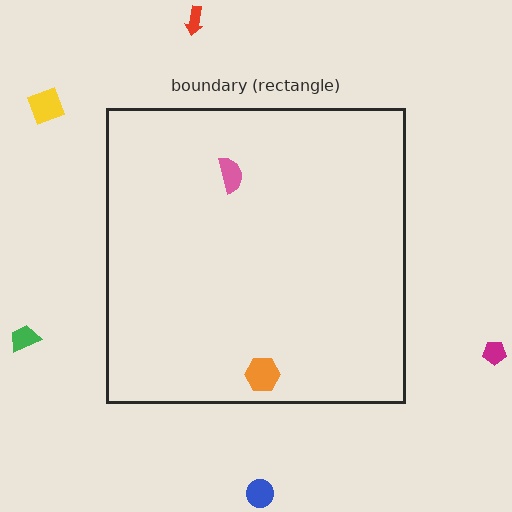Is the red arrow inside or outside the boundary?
Outside.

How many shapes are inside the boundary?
2 inside, 5 outside.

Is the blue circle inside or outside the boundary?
Outside.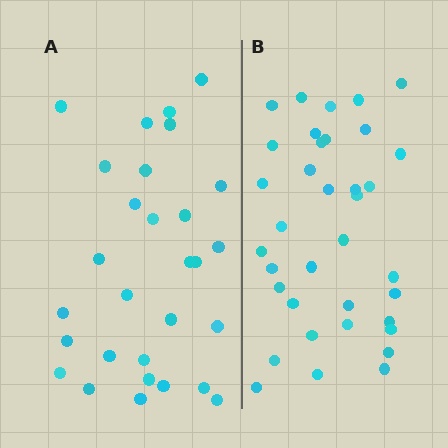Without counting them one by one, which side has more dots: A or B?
Region B (the right region) has more dots.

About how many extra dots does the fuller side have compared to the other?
Region B has roughly 8 or so more dots than region A.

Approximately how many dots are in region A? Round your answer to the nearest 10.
About 30 dots. (The exact count is 29, which rounds to 30.)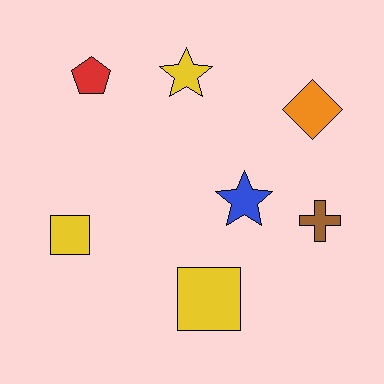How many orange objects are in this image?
There is 1 orange object.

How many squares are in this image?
There are 2 squares.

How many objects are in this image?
There are 7 objects.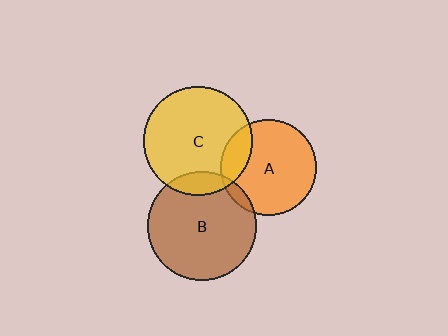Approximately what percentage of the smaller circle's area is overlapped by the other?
Approximately 10%.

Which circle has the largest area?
Circle B (brown).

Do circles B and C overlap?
Yes.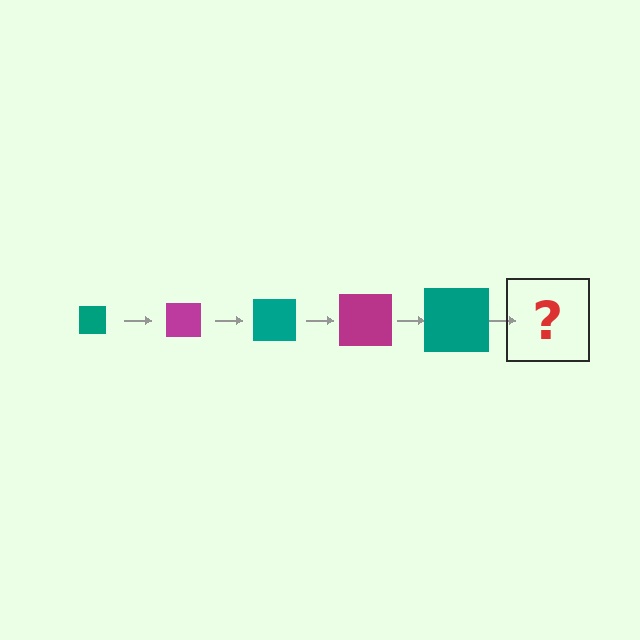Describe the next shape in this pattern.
It should be a magenta square, larger than the previous one.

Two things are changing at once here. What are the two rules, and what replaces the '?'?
The two rules are that the square grows larger each step and the color cycles through teal and magenta. The '?' should be a magenta square, larger than the previous one.